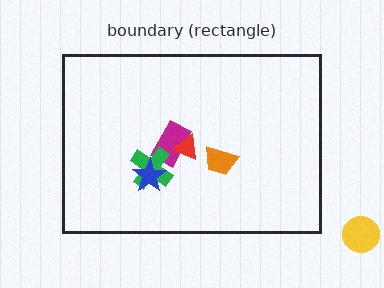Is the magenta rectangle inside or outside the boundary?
Inside.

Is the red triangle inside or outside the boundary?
Inside.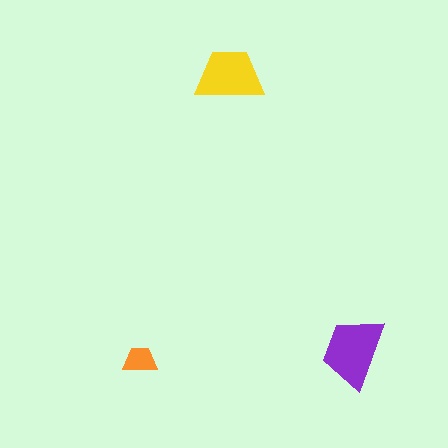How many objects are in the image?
There are 3 objects in the image.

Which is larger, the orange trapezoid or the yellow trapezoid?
The yellow one.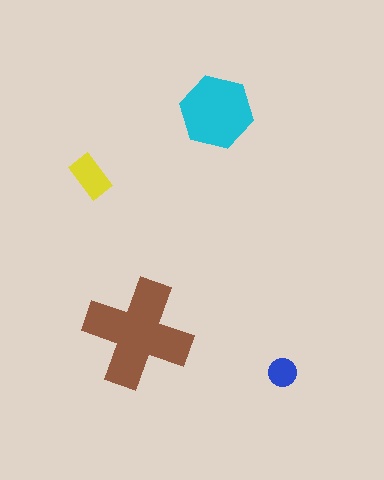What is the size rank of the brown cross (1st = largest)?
1st.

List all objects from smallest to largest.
The blue circle, the yellow rectangle, the cyan hexagon, the brown cross.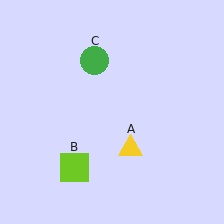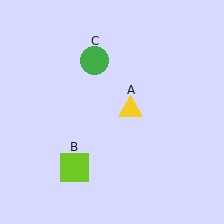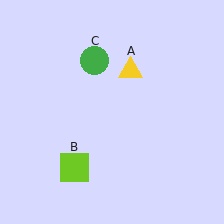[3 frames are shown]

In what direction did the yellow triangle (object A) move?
The yellow triangle (object A) moved up.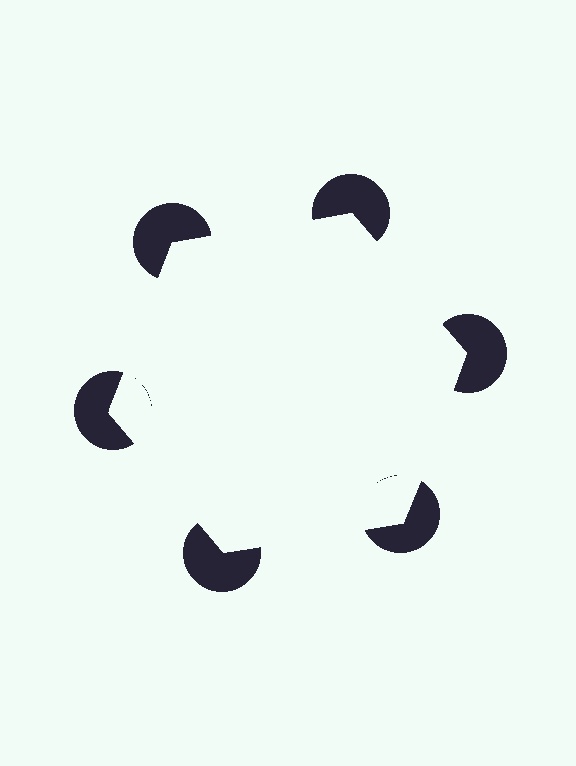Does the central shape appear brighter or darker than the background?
It typically appears slightly brighter than the background, even though no actual brightness change is drawn.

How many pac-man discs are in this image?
There are 6 — one at each vertex of the illusory hexagon.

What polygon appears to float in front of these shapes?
An illusory hexagon — its edges are inferred from the aligned wedge cuts in the pac-man discs, not physically drawn.